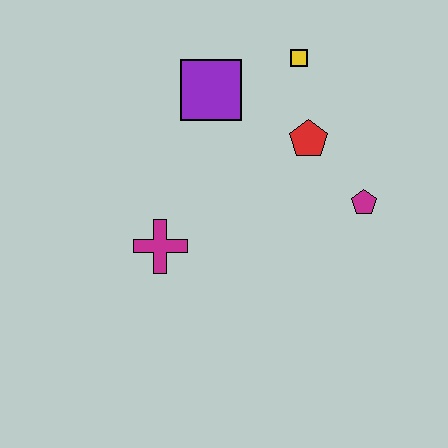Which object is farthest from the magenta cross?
The yellow square is farthest from the magenta cross.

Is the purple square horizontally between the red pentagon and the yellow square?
No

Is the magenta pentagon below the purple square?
Yes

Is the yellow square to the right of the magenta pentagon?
No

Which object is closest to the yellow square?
The red pentagon is closest to the yellow square.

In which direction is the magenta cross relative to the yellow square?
The magenta cross is below the yellow square.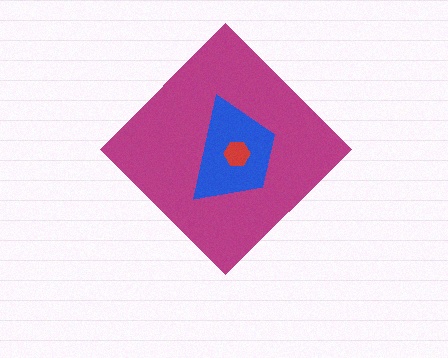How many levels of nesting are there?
3.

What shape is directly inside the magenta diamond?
The blue trapezoid.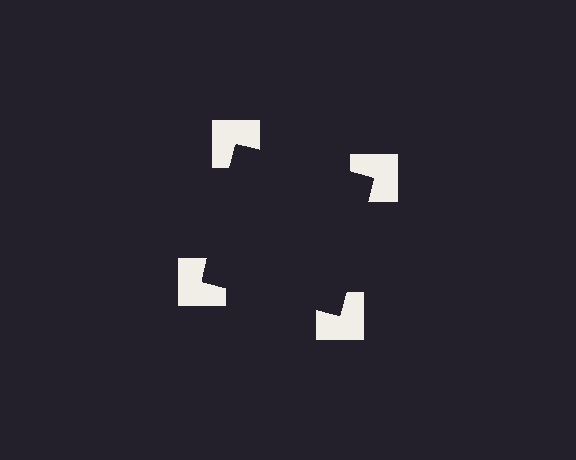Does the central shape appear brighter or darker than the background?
It typically appears slightly darker than the background, even though no actual brightness change is drawn.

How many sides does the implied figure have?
4 sides.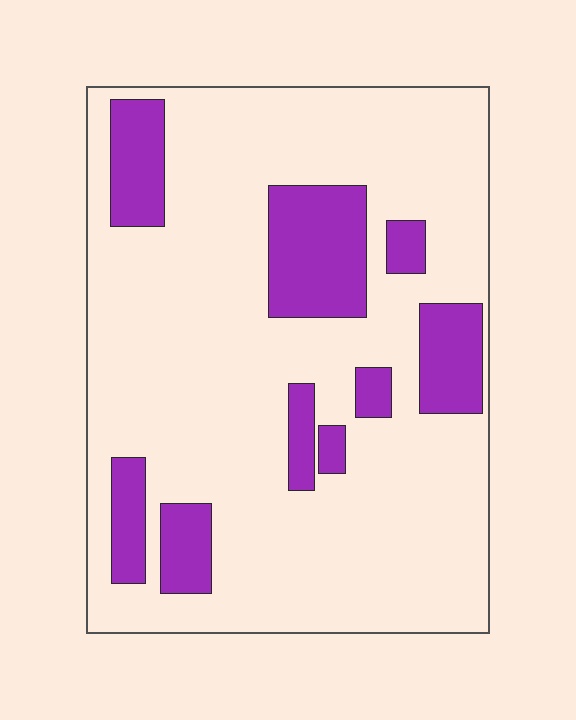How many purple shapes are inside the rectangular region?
9.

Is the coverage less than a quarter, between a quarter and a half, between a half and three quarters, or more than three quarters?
Less than a quarter.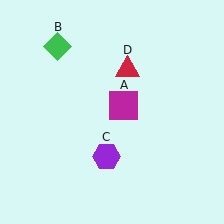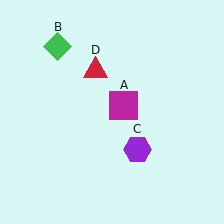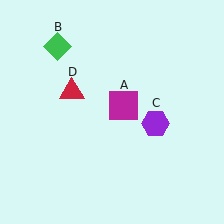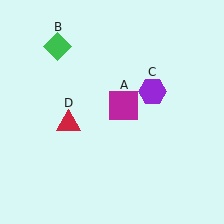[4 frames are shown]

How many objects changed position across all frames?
2 objects changed position: purple hexagon (object C), red triangle (object D).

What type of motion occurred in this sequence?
The purple hexagon (object C), red triangle (object D) rotated counterclockwise around the center of the scene.